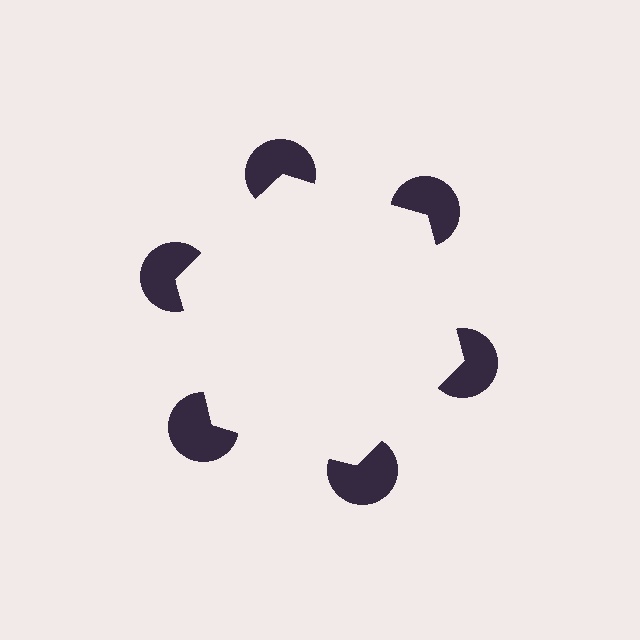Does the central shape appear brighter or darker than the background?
It typically appears slightly brighter than the background, even though no actual brightness change is drawn.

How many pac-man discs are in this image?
There are 6 — one at each vertex of the illusory hexagon.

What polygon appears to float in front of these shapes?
An illusory hexagon — its edges are inferred from the aligned wedge cuts in the pac-man discs, not physically drawn.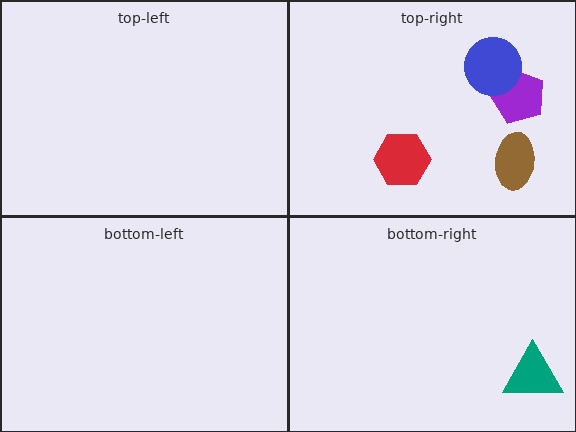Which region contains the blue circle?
The top-right region.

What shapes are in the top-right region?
The brown ellipse, the purple pentagon, the blue circle, the red hexagon.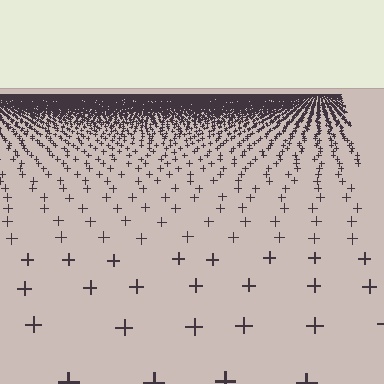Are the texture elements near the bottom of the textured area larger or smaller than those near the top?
Larger. Near the bottom, elements are closer to the viewer and appear at a bigger on-screen size.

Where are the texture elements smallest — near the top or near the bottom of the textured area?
Near the top.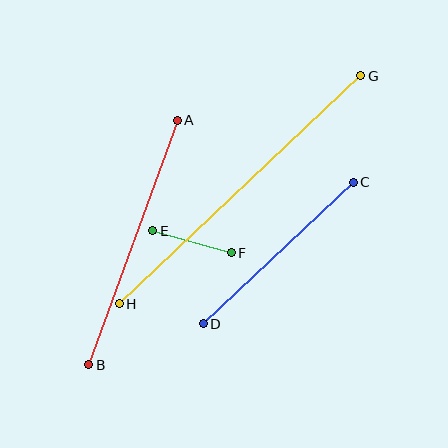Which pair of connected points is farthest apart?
Points G and H are farthest apart.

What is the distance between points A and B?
The distance is approximately 260 pixels.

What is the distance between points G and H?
The distance is approximately 332 pixels.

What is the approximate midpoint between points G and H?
The midpoint is at approximately (240, 190) pixels.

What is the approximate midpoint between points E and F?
The midpoint is at approximately (192, 242) pixels.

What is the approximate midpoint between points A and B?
The midpoint is at approximately (133, 243) pixels.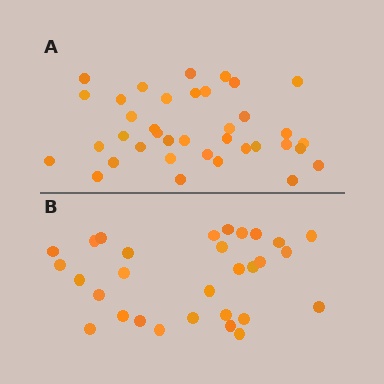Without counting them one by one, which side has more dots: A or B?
Region A (the top region) has more dots.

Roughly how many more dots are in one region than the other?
Region A has roughly 8 or so more dots than region B.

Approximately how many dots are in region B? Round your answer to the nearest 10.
About 30 dots.